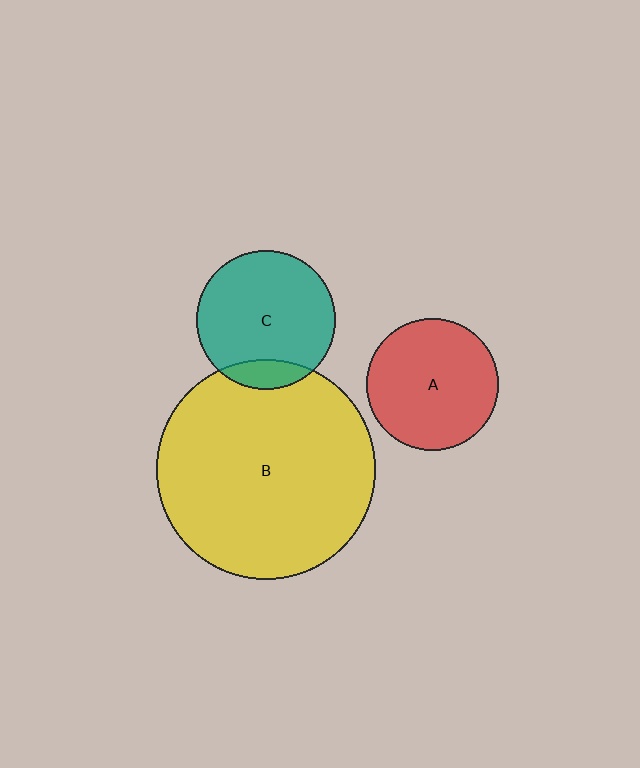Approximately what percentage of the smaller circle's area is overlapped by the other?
Approximately 15%.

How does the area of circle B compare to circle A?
Approximately 2.8 times.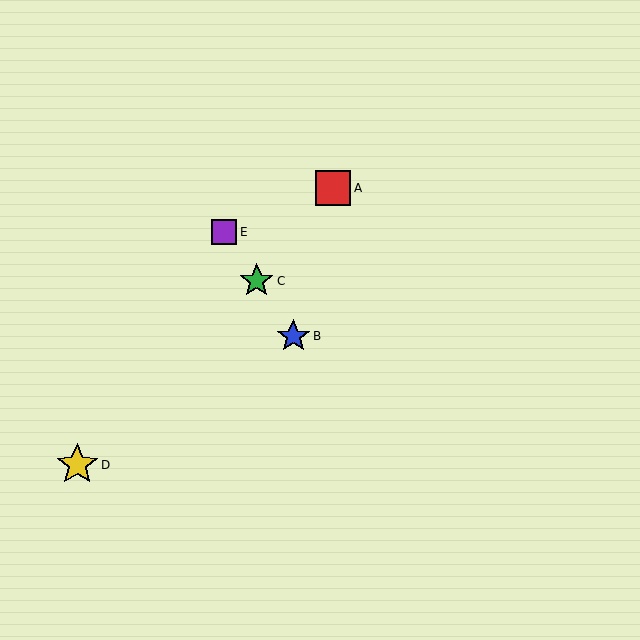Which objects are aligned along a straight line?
Objects B, C, E are aligned along a straight line.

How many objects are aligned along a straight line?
3 objects (B, C, E) are aligned along a straight line.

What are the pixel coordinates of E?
Object E is at (224, 232).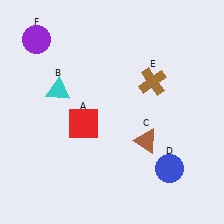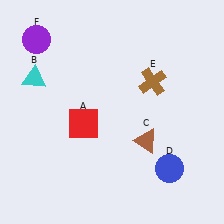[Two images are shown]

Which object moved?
The cyan triangle (B) moved left.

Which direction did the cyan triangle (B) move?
The cyan triangle (B) moved left.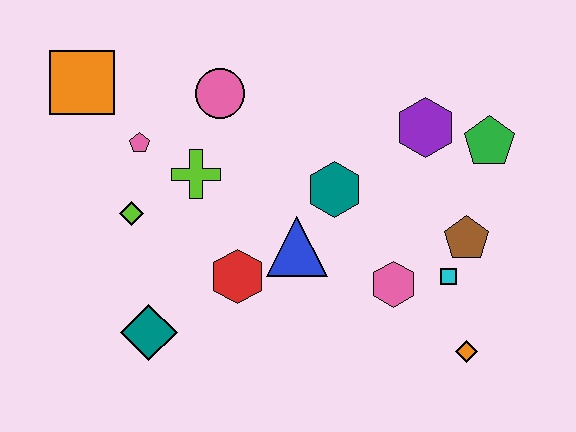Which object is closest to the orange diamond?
The cyan square is closest to the orange diamond.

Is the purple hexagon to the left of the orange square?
No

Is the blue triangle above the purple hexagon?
No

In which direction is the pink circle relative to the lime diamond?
The pink circle is above the lime diamond.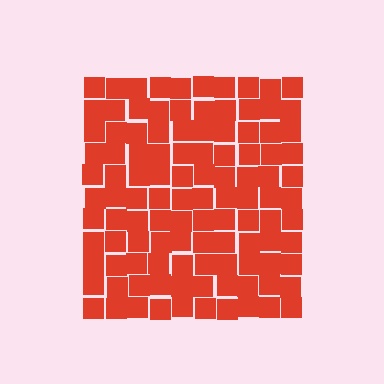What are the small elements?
The small elements are squares.